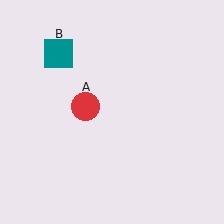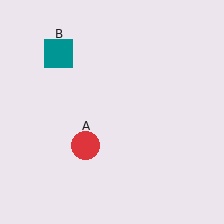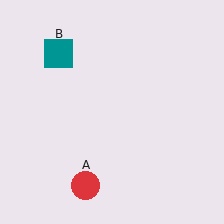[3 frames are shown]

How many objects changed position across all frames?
1 object changed position: red circle (object A).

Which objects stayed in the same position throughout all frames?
Teal square (object B) remained stationary.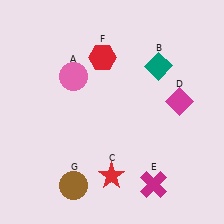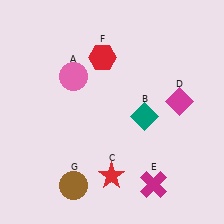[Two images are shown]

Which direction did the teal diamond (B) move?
The teal diamond (B) moved down.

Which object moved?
The teal diamond (B) moved down.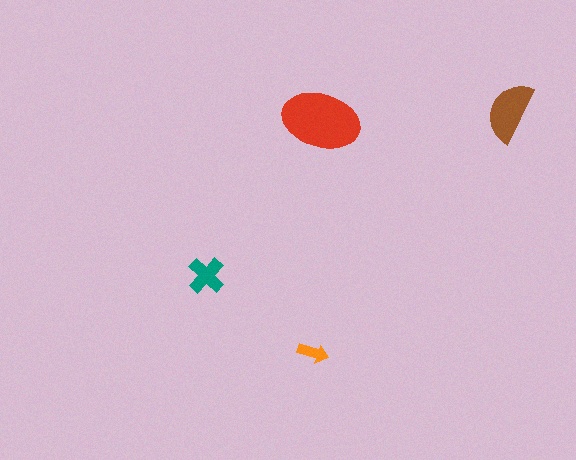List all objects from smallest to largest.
The orange arrow, the teal cross, the brown semicircle, the red ellipse.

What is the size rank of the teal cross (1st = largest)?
3rd.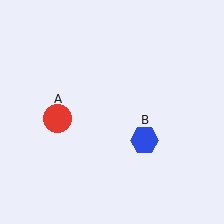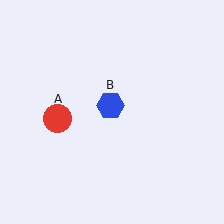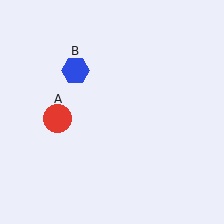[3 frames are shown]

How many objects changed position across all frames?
1 object changed position: blue hexagon (object B).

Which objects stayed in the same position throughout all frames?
Red circle (object A) remained stationary.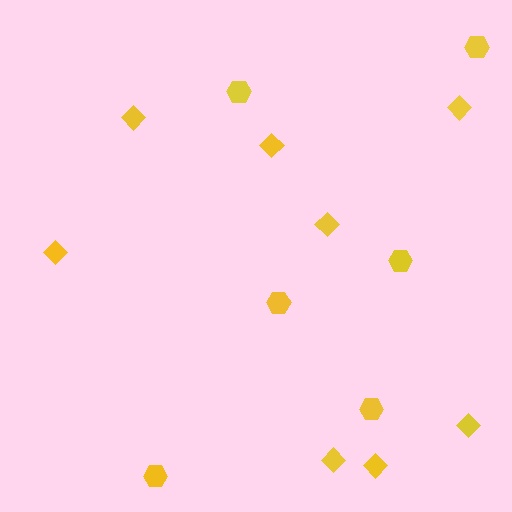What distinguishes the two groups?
There are 2 groups: one group of hexagons (6) and one group of diamonds (8).